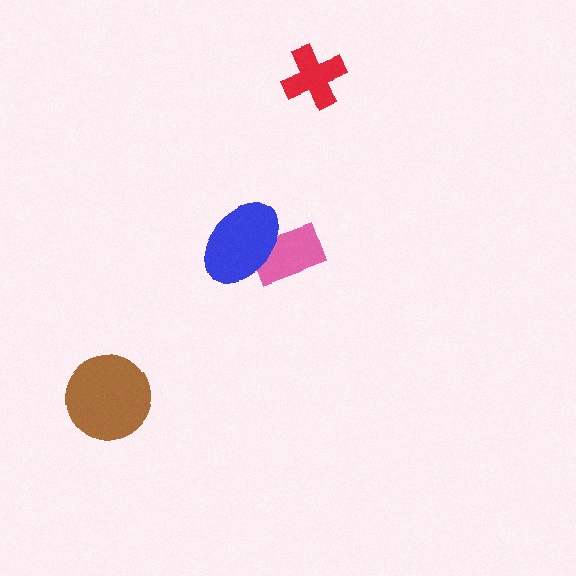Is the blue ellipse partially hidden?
No, no other shape covers it.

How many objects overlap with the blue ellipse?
1 object overlaps with the blue ellipse.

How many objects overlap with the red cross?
0 objects overlap with the red cross.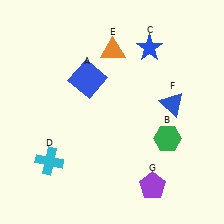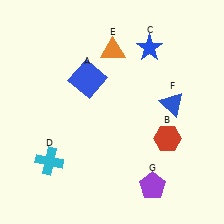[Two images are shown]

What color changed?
The hexagon (B) changed from green in Image 1 to red in Image 2.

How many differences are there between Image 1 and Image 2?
There is 1 difference between the two images.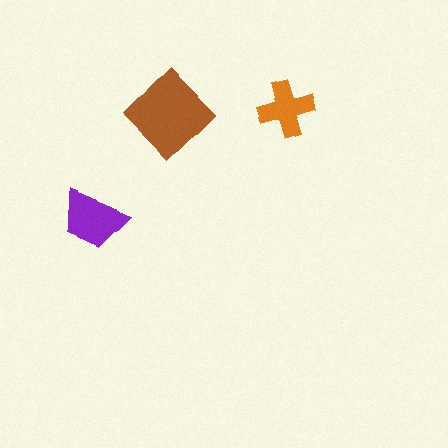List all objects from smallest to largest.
The orange cross, the purple trapezoid, the brown diamond.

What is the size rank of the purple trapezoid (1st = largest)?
2nd.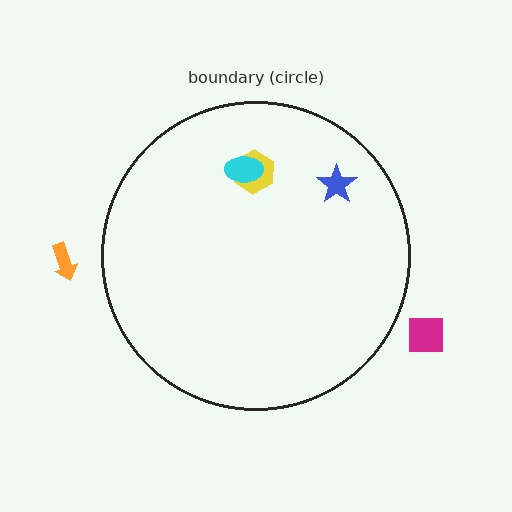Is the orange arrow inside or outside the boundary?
Outside.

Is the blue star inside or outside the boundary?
Inside.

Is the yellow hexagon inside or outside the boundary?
Inside.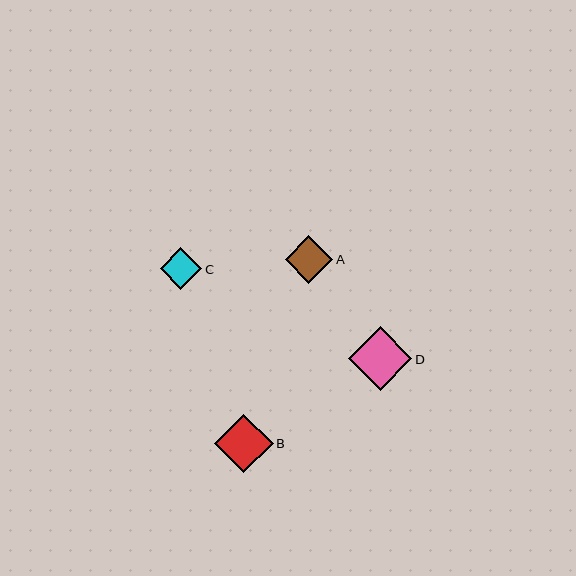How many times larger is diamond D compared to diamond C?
Diamond D is approximately 1.5 times the size of diamond C.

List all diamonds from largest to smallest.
From largest to smallest: D, B, A, C.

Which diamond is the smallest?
Diamond C is the smallest with a size of approximately 42 pixels.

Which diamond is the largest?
Diamond D is the largest with a size of approximately 63 pixels.